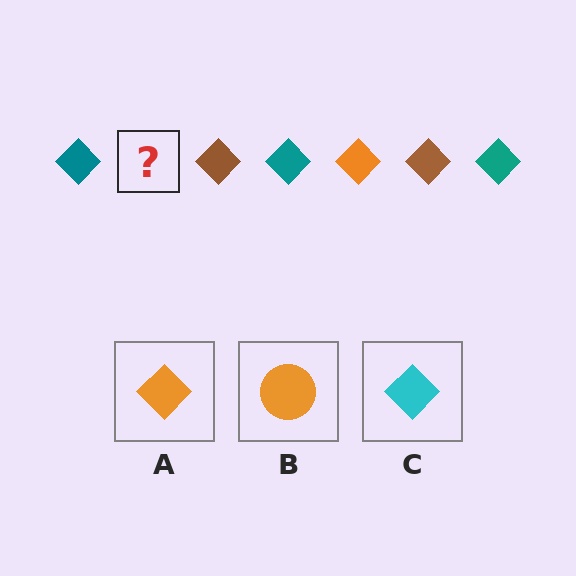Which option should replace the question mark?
Option A.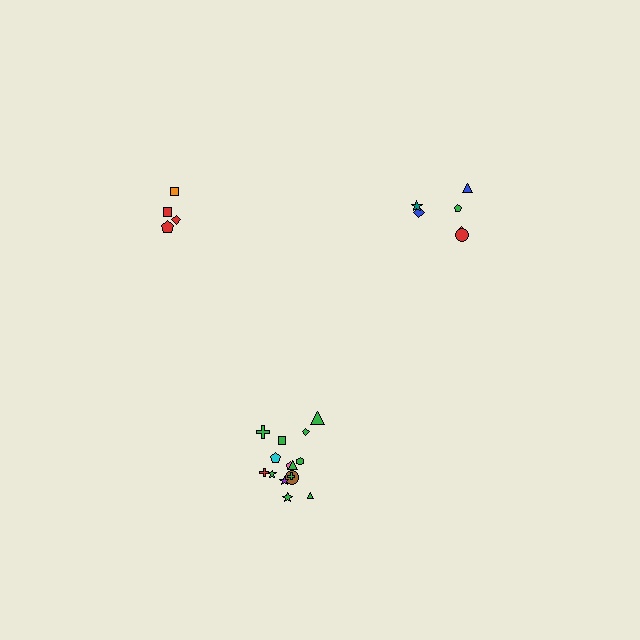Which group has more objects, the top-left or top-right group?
The top-right group.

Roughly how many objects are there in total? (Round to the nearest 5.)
Roughly 25 objects in total.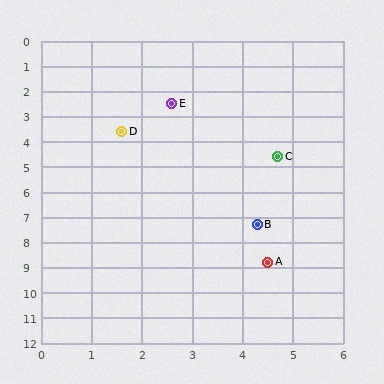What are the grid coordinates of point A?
Point A is at approximately (4.5, 8.8).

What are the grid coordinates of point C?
Point C is at approximately (4.7, 4.6).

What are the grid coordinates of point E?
Point E is at approximately (2.6, 2.5).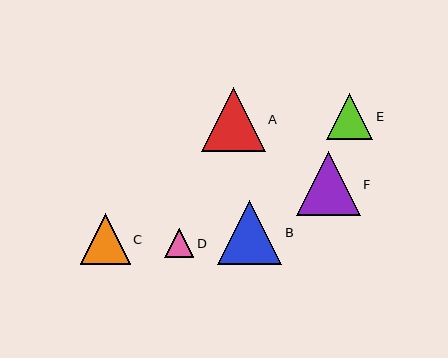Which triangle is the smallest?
Triangle D is the smallest with a size of approximately 29 pixels.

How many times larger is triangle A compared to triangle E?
Triangle A is approximately 1.4 times the size of triangle E.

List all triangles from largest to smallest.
From largest to smallest: B, F, A, C, E, D.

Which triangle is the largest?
Triangle B is the largest with a size of approximately 64 pixels.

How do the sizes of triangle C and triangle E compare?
Triangle C and triangle E are approximately the same size.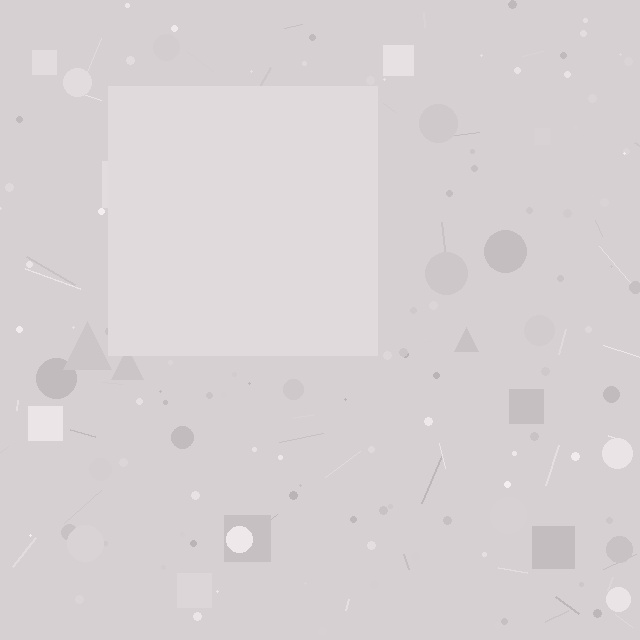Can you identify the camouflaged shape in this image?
The camouflaged shape is a square.